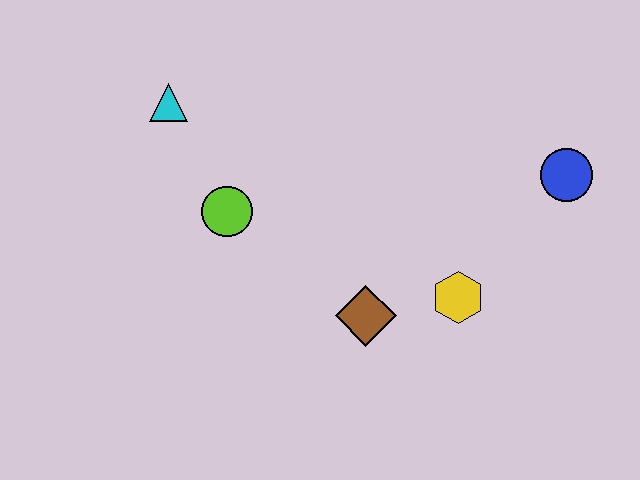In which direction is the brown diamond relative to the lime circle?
The brown diamond is to the right of the lime circle.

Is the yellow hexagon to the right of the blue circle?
No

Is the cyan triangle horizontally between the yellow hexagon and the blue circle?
No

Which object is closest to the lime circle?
The cyan triangle is closest to the lime circle.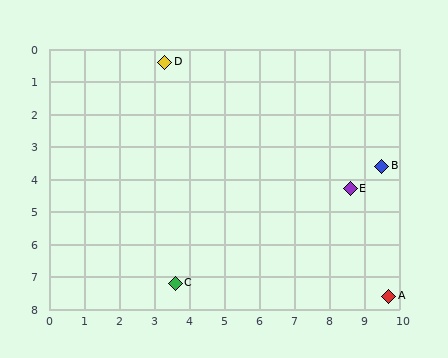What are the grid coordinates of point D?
Point D is at approximately (3.3, 0.4).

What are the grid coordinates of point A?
Point A is at approximately (9.7, 7.6).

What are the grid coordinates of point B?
Point B is at approximately (9.5, 3.6).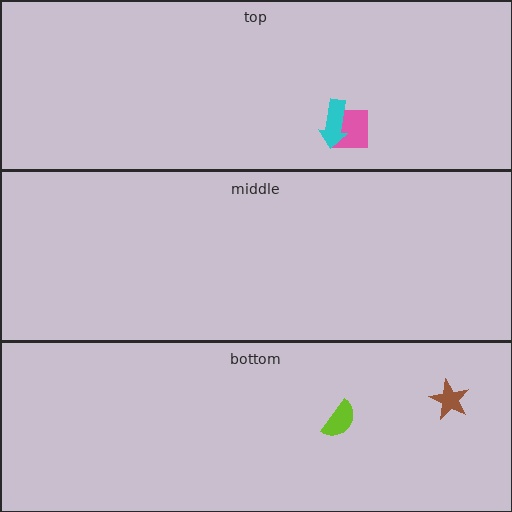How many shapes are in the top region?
2.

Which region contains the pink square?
The top region.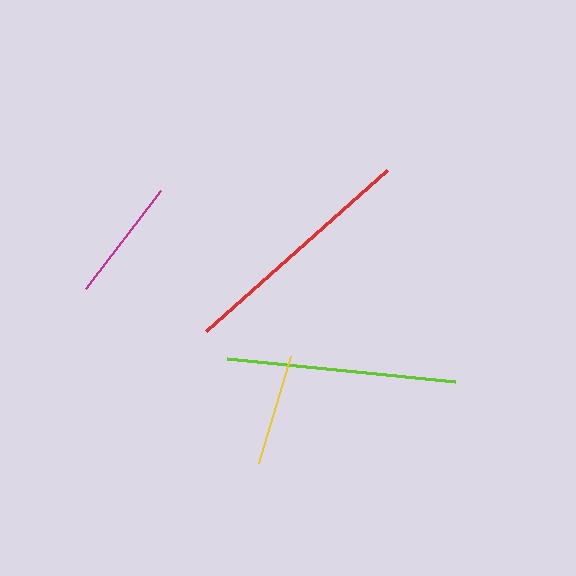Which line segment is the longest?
The red line is the longest at approximately 243 pixels.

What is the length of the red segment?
The red segment is approximately 243 pixels long.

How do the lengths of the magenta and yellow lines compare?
The magenta and yellow lines are approximately the same length.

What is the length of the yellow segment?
The yellow segment is approximately 112 pixels long.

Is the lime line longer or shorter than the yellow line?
The lime line is longer than the yellow line.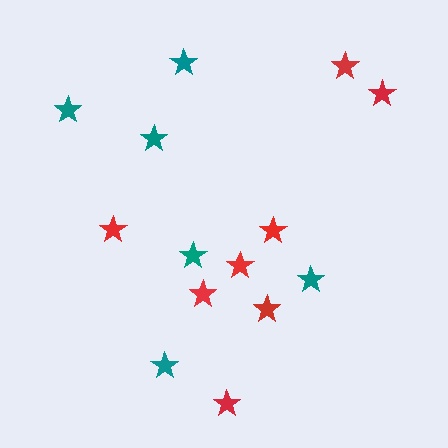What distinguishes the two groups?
There are 2 groups: one group of teal stars (6) and one group of red stars (8).